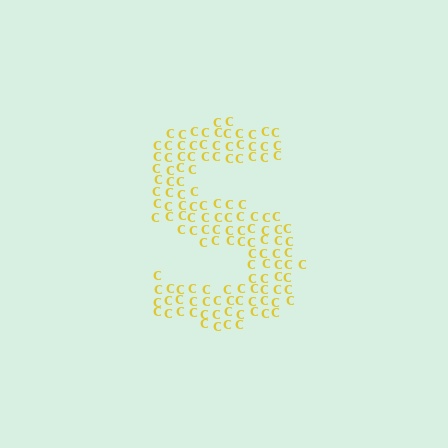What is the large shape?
The large shape is the letter S.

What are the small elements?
The small elements are letter C's.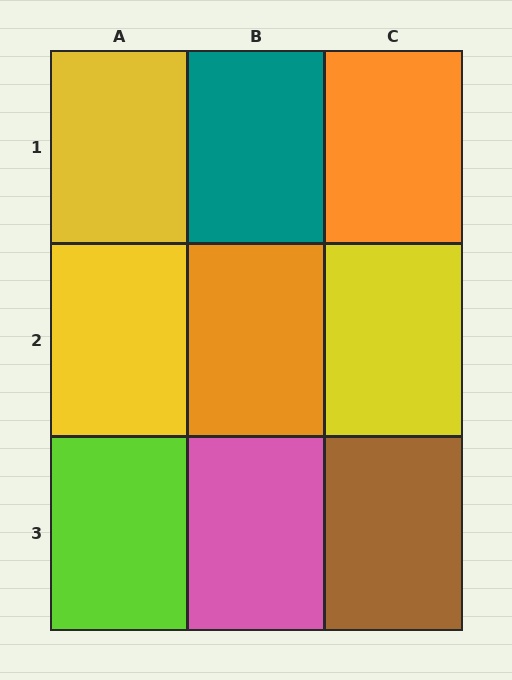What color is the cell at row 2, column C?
Yellow.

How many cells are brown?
1 cell is brown.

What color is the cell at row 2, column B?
Orange.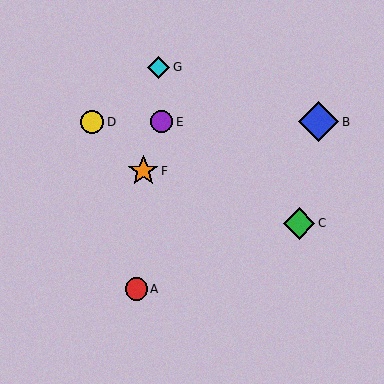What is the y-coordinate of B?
Object B is at y≈122.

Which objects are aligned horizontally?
Objects B, D, E are aligned horizontally.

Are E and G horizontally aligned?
No, E is at y≈122 and G is at y≈67.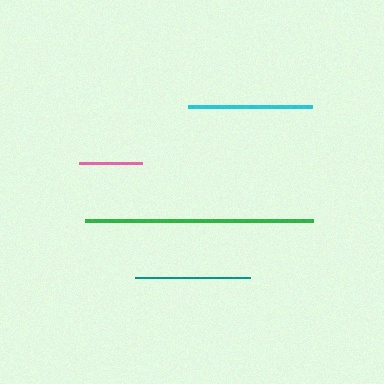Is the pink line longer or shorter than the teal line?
The teal line is longer than the pink line.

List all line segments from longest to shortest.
From longest to shortest: green, cyan, teal, pink.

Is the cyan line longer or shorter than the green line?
The green line is longer than the cyan line.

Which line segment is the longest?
The green line is the longest at approximately 228 pixels.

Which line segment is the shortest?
The pink line is the shortest at approximately 63 pixels.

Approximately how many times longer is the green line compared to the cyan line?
The green line is approximately 1.8 times the length of the cyan line.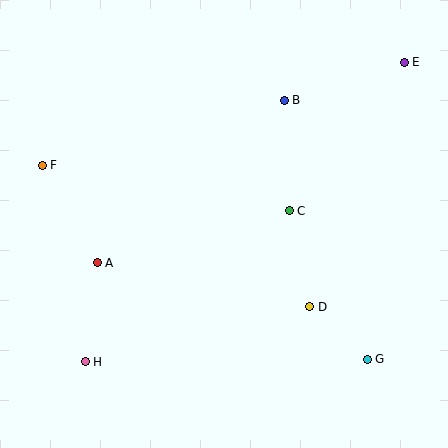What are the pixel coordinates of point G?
Point G is at (367, 359).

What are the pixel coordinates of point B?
Point B is at (284, 100).